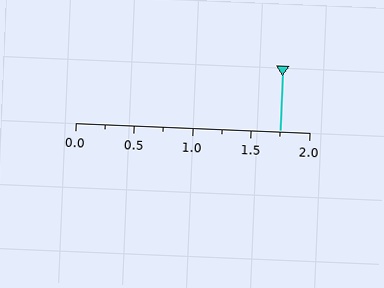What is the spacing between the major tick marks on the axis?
The major ticks are spaced 0.5 apart.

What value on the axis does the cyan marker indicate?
The marker indicates approximately 1.75.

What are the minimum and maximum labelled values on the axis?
The axis runs from 0.0 to 2.0.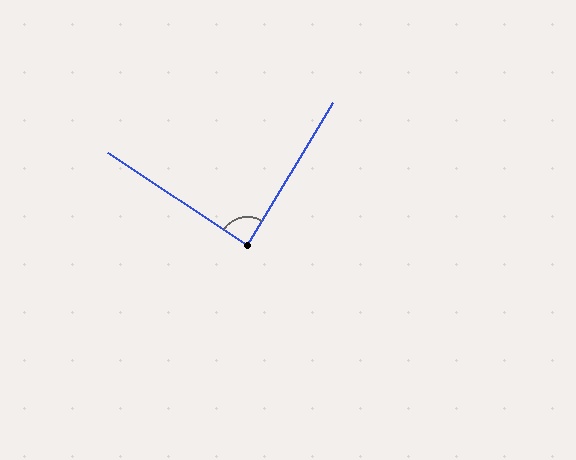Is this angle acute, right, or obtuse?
It is approximately a right angle.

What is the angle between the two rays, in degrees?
Approximately 87 degrees.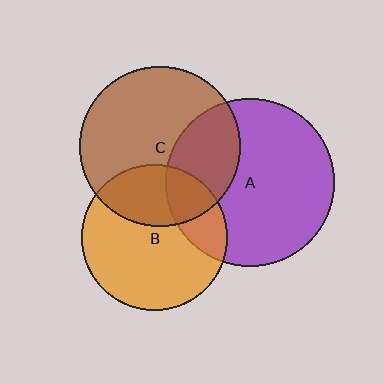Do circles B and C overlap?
Yes.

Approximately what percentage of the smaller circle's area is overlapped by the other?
Approximately 30%.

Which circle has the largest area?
Circle A (purple).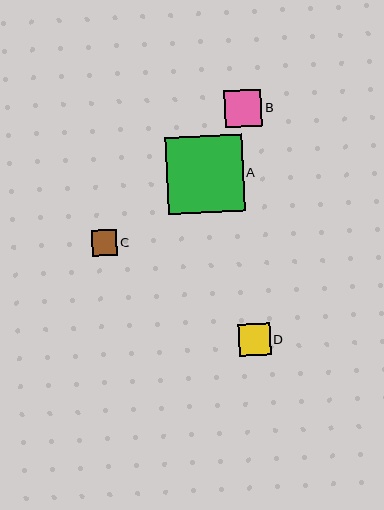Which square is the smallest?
Square C is the smallest with a size of approximately 26 pixels.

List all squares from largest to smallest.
From largest to smallest: A, B, D, C.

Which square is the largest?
Square A is the largest with a size of approximately 77 pixels.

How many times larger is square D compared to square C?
Square D is approximately 1.2 times the size of square C.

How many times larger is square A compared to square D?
Square A is approximately 2.4 times the size of square D.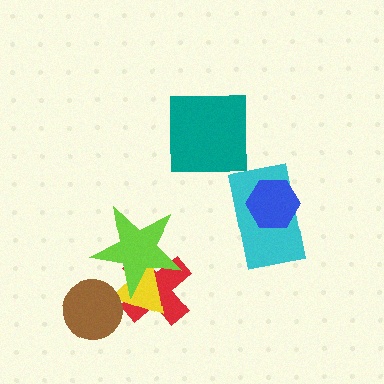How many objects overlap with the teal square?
0 objects overlap with the teal square.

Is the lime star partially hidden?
No, no other shape covers it.